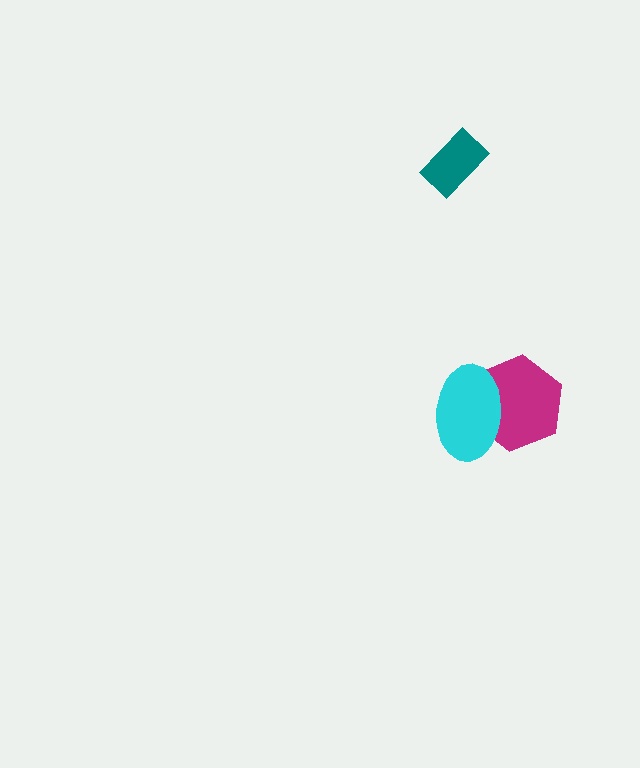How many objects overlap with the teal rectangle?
0 objects overlap with the teal rectangle.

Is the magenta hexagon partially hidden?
Yes, it is partially covered by another shape.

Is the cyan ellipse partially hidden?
No, no other shape covers it.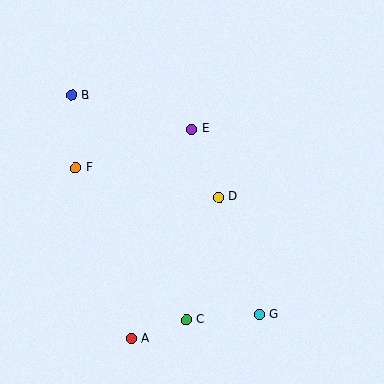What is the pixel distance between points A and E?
The distance between A and E is 218 pixels.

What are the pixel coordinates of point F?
Point F is at (75, 168).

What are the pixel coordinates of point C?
Point C is at (186, 320).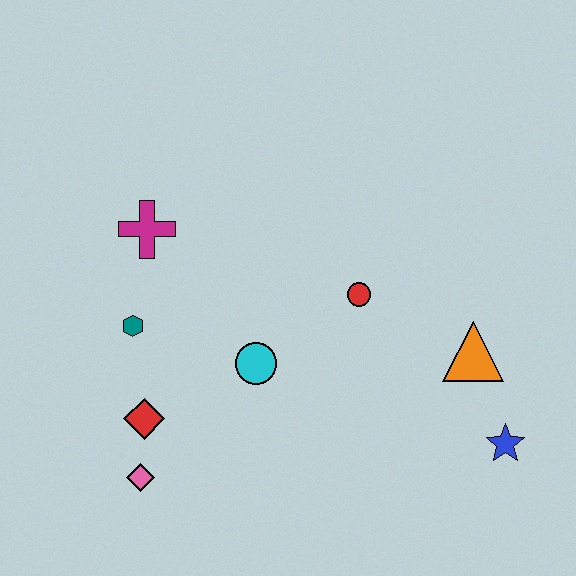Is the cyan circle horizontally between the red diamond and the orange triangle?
Yes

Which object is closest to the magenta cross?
The teal hexagon is closest to the magenta cross.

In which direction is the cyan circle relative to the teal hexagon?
The cyan circle is to the right of the teal hexagon.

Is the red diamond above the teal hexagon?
No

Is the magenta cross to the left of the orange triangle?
Yes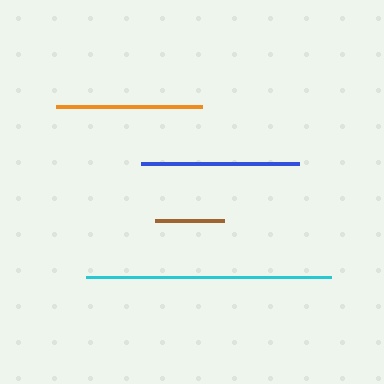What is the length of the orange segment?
The orange segment is approximately 146 pixels long.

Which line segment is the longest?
The cyan line is the longest at approximately 244 pixels.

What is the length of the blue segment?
The blue segment is approximately 158 pixels long.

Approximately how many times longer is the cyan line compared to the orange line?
The cyan line is approximately 1.7 times the length of the orange line.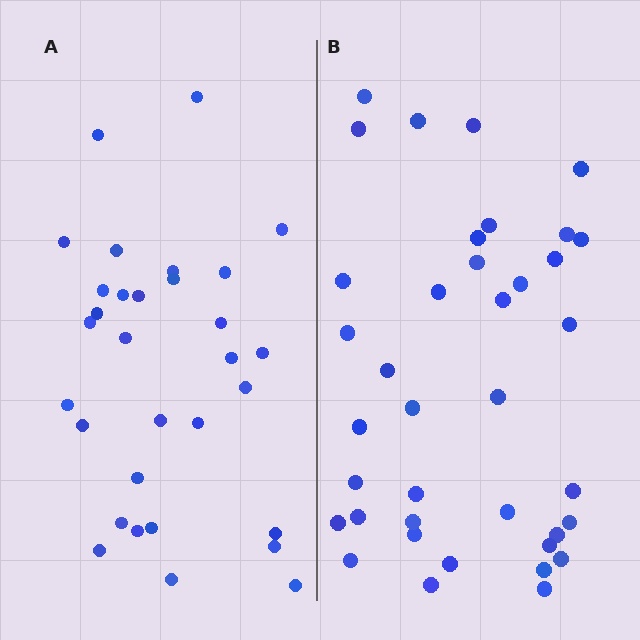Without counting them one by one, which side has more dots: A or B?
Region B (the right region) has more dots.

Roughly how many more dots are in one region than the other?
Region B has roughly 8 or so more dots than region A.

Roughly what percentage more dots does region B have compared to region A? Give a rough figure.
About 25% more.